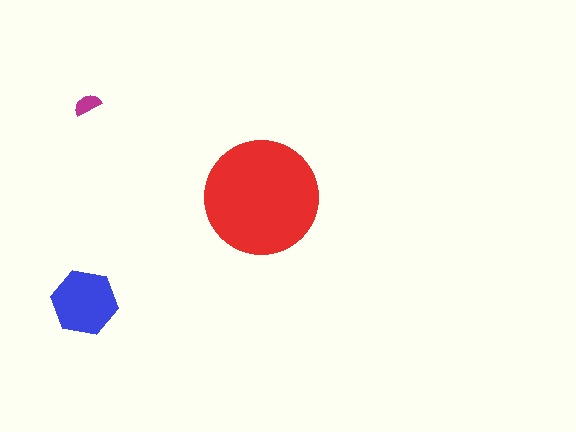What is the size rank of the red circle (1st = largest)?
1st.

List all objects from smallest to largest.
The magenta semicircle, the blue hexagon, the red circle.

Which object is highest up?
The magenta semicircle is topmost.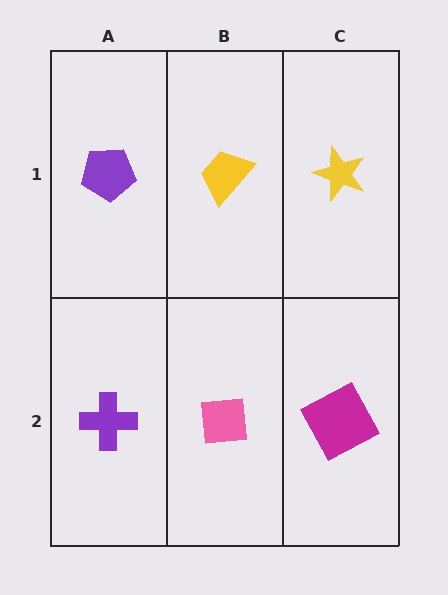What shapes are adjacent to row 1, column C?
A magenta square (row 2, column C), a yellow trapezoid (row 1, column B).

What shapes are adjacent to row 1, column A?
A purple cross (row 2, column A), a yellow trapezoid (row 1, column B).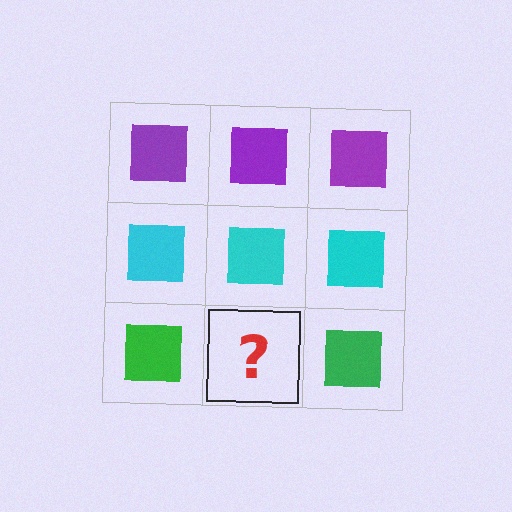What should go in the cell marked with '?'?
The missing cell should contain a green square.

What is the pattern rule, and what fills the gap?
The rule is that each row has a consistent color. The gap should be filled with a green square.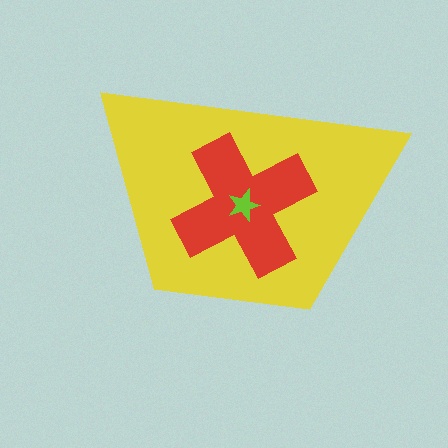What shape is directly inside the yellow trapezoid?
The red cross.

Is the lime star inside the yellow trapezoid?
Yes.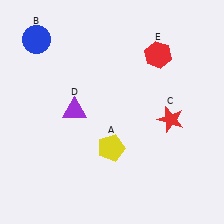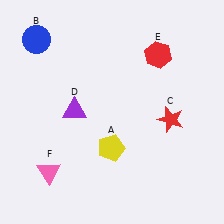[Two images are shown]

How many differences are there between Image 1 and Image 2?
There is 1 difference between the two images.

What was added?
A pink triangle (F) was added in Image 2.